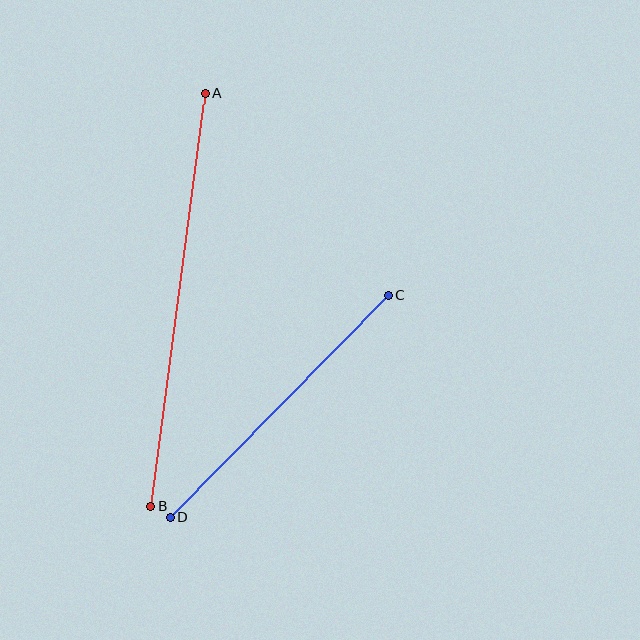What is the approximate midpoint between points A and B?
The midpoint is at approximately (178, 299) pixels.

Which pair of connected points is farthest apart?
Points A and B are farthest apart.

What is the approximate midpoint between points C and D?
The midpoint is at approximately (279, 406) pixels.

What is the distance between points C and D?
The distance is approximately 311 pixels.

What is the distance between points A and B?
The distance is approximately 416 pixels.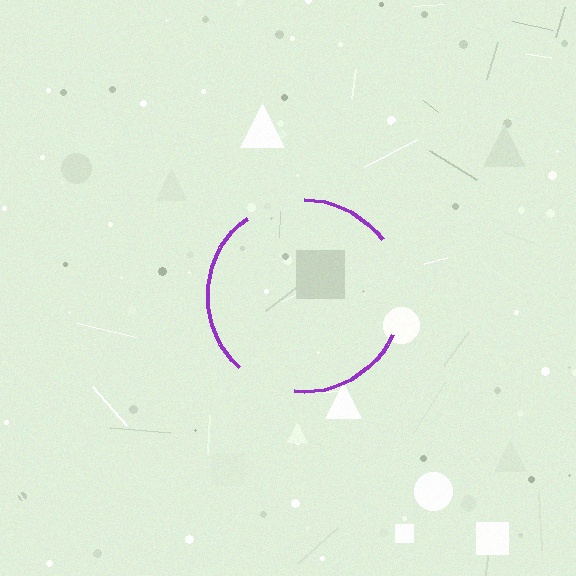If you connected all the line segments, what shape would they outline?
They would outline a circle.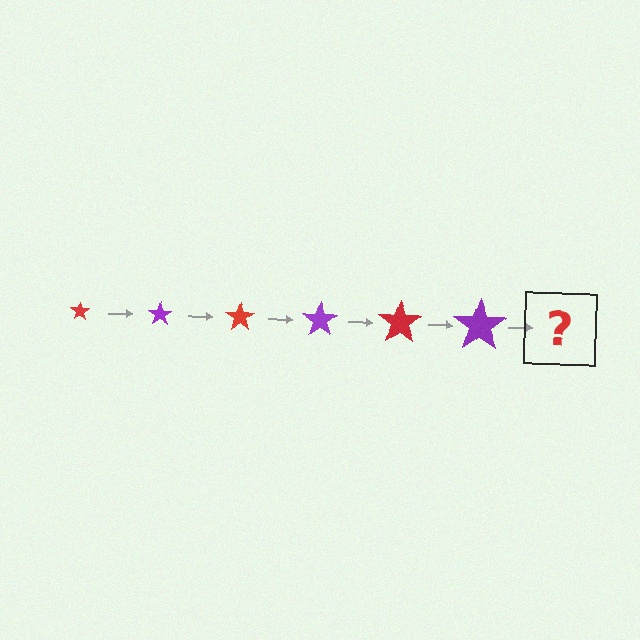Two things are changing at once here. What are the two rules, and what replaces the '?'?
The two rules are that the star grows larger each step and the color cycles through red and purple. The '?' should be a red star, larger than the previous one.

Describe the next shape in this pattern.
It should be a red star, larger than the previous one.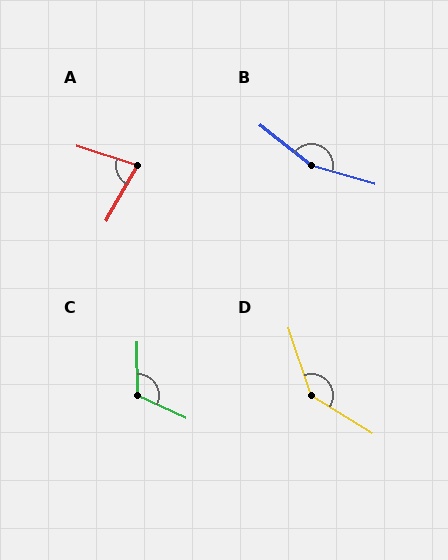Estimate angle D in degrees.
Approximately 140 degrees.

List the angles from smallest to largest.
A (78°), C (116°), D (140°), B (158°).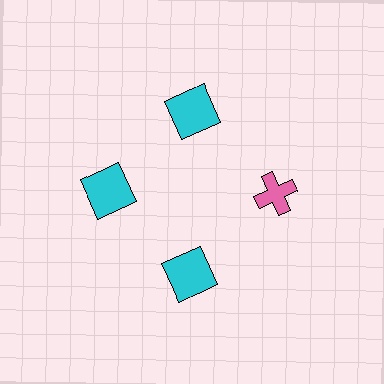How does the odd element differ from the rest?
It differs in both color (pink instead of cyan) and shape (cross instead of square).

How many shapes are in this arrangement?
There are 4 shapes arranged in a ring pattern.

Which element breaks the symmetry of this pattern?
The pink cross at roughly the 3 o'clock position breaks the symmetry. All other shapes are cyan squares.